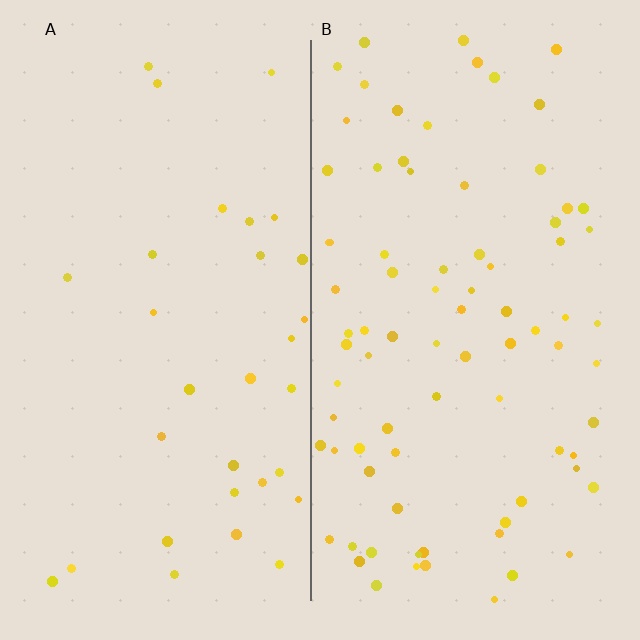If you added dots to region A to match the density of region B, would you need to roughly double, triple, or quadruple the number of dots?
Approximately triple.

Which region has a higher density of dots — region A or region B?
B (the right).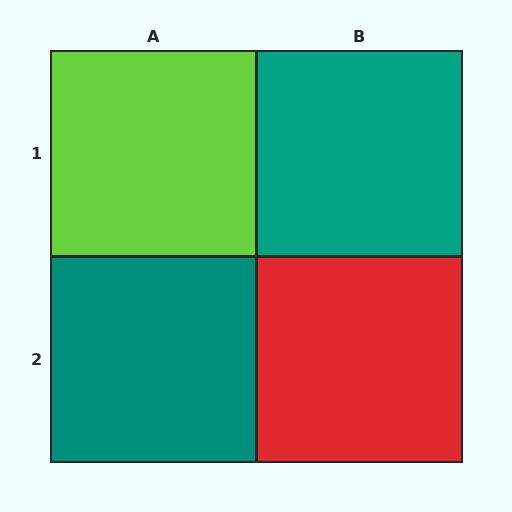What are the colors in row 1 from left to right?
Lime, teal.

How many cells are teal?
2 cells are teal.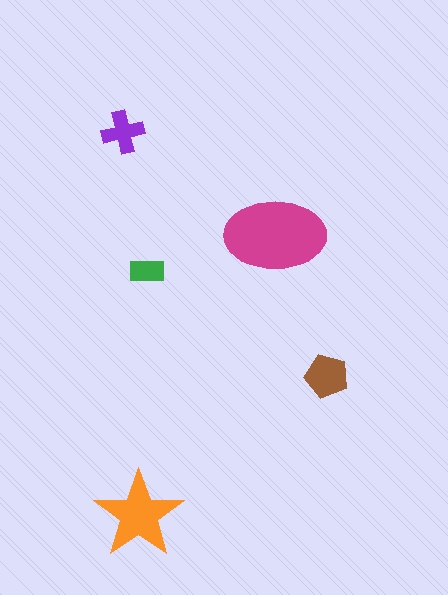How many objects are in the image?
There are 5 objects in the image.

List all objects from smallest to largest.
The green rectangle, the purple cross, the brown pentagon, the orange star, the magenta ellipse.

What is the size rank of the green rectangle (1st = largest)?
5th.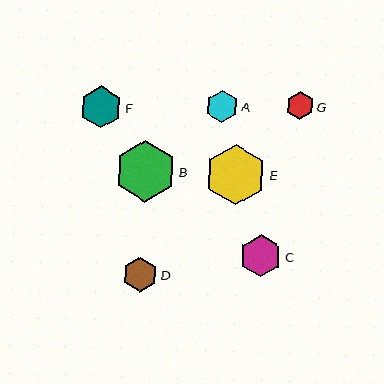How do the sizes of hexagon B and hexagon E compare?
Hexagon B and hexagon E are approximately the same size.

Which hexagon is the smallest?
Hexagon G is the smallest with a size of approximately 27 pixels.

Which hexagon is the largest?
Hexagon B is the largest with a size of approximately 61 pixels.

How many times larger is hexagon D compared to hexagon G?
Hexagon D is approximately 1.3 times the size of hexagon G.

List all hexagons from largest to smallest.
From largest to smallest: B, E, C, F, D, A, G.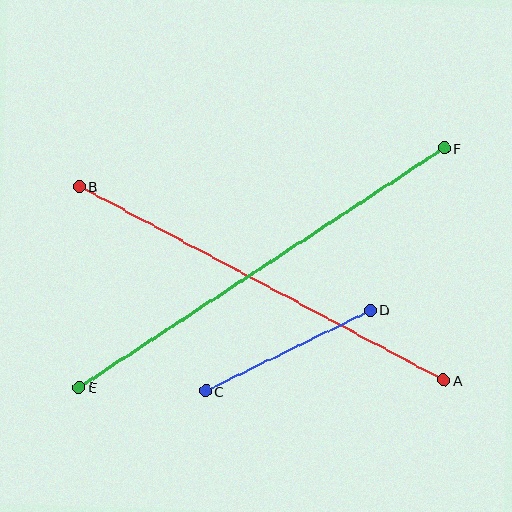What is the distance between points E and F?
The distance is approximately 436 pixels.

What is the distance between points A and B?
The distance is approximately 412 pixels.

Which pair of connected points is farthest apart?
Points E and F are farthest apart.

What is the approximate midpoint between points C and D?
The midpoint is at approximately (288, 351) pixels.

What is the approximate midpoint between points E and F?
The midpoint is at approximately (262, 268) pixels.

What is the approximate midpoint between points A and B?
The midpoint is at approximately (262, 283) pixels.